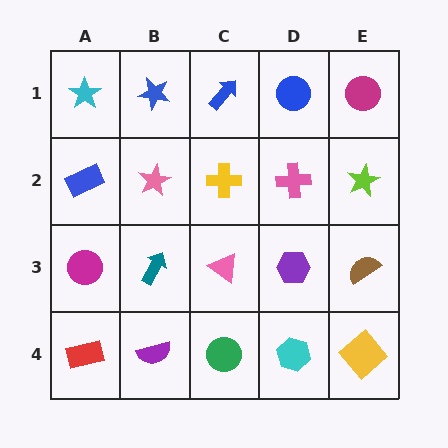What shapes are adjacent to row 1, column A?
A blue rectangle (row 2, column A), a blue star (row 1, column B).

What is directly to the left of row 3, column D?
A pink triangle.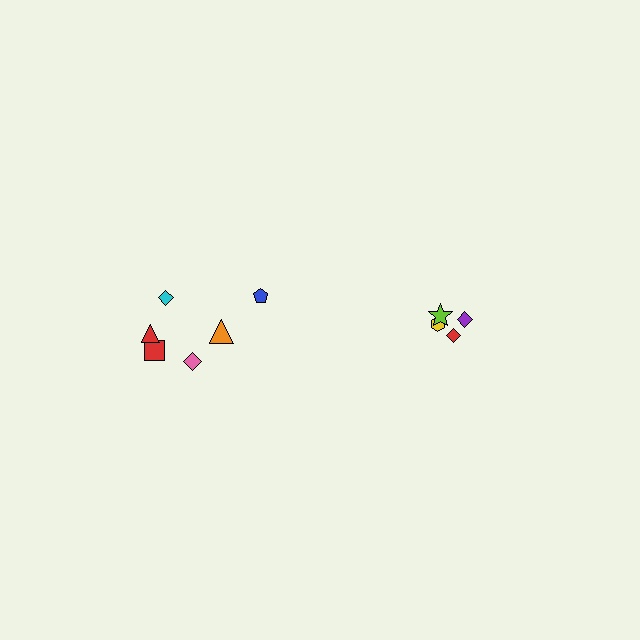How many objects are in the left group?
There are 6 objects.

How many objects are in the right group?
There are 4 objects.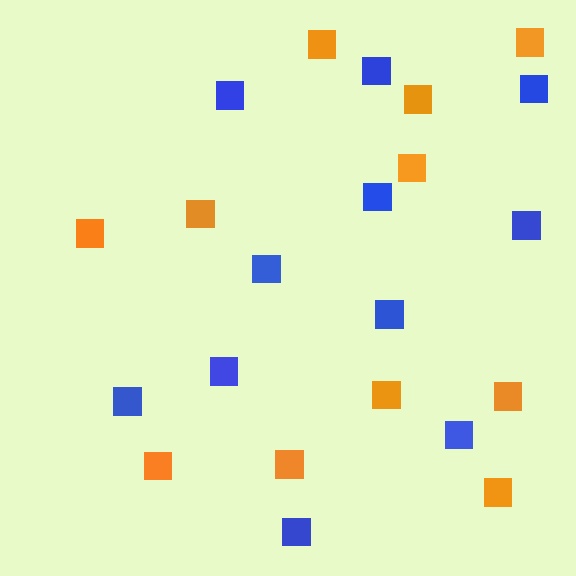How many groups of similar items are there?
There are 2 groups: one group of blue squares (11) and one group of orange squares (11).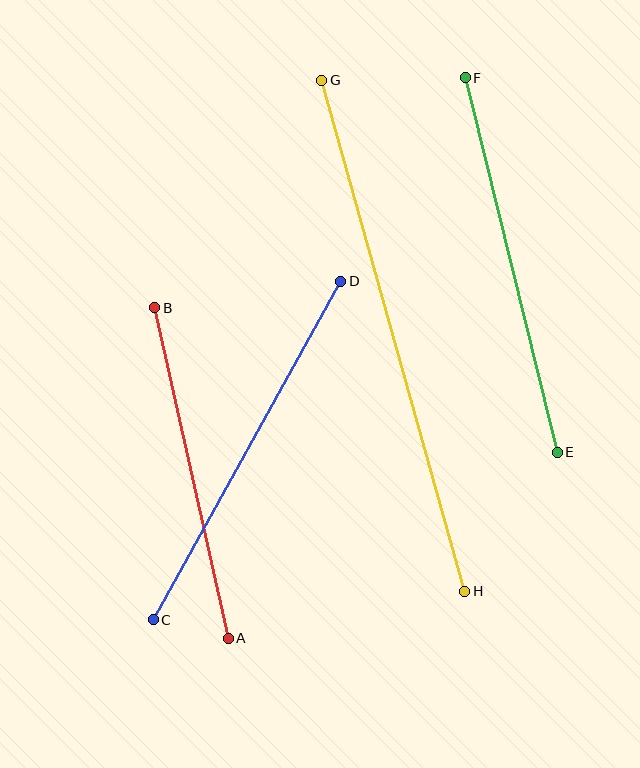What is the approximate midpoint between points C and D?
The midpoint is at approximately (247, 451) pixels.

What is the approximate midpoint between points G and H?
The midpoint is at approximately (393, 336) pixels.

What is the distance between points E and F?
The distance is approximately 385 pixels.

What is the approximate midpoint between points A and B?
The midpoint is at approximately (192, 473) pixels.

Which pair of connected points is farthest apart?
Points G and H are farthest apart.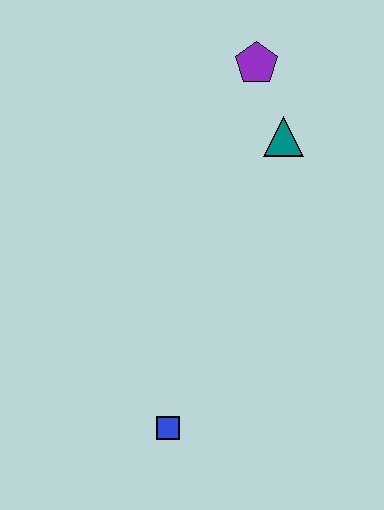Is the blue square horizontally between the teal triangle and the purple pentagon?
No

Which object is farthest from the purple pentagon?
The blue square is farthest from the purple pentagon.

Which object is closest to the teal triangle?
The purple pentagon is closest to the teal triangle.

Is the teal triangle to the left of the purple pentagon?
No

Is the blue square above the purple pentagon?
No